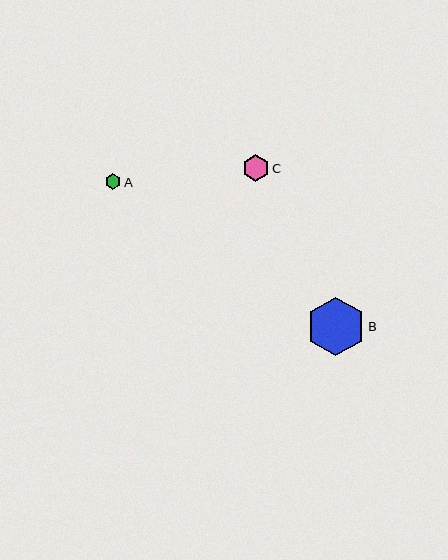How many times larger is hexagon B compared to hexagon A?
Hexagon B is approximately 3.8 times the size of hexagon A.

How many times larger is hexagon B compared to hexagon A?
Hexagon B is approximately 3.8 times the size of hexagon A.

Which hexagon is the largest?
Hexagon B is the largest with a size of approximately 59 pixels.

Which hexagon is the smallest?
Hexagon A is the smallest with a size of approximately 16 pixels.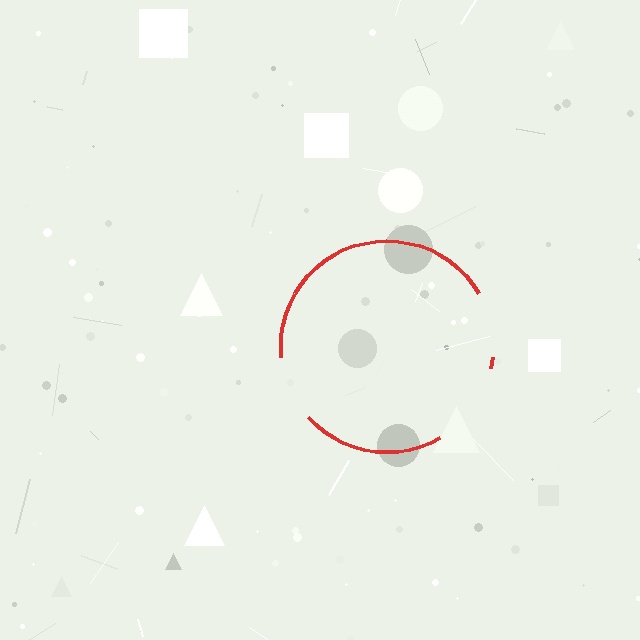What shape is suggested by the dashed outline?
The dashed outline suggests a circle.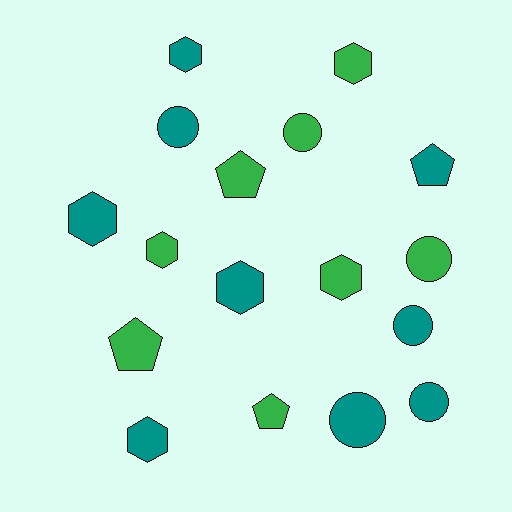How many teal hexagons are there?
There are 4 teal hexagons.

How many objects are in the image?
There are 17 objects.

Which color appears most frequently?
Teal, with 9 objects.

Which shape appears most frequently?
Hexagon, with 7 objects.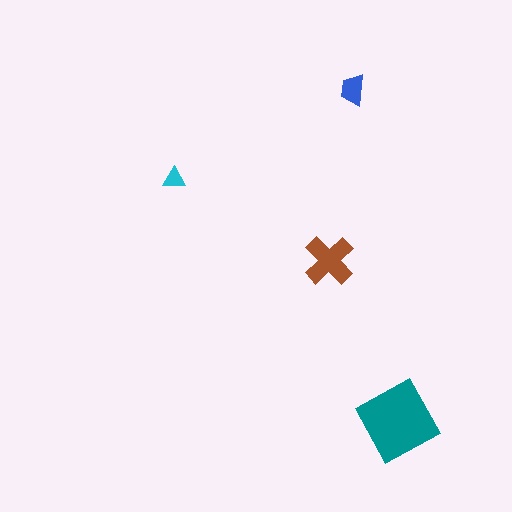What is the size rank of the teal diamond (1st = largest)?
1st.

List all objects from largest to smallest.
The teal diamond, the brown cross, the blue trapezoid, the cyan triangle.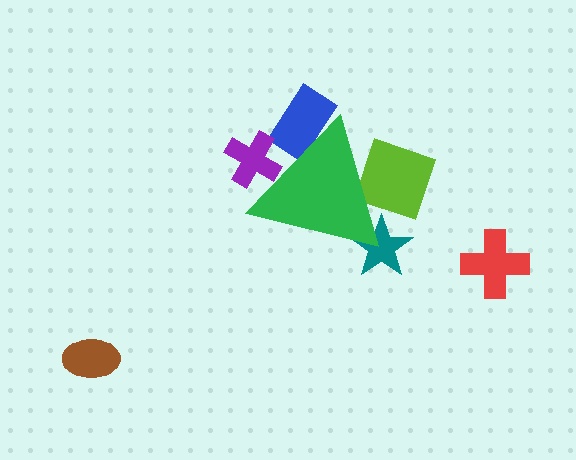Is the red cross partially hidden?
No, the red cross is fully visible.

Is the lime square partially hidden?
Yes, the lime square is partially hidden behind the green triangle.